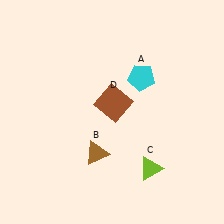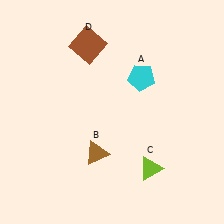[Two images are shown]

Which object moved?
The brown square (D) moved up.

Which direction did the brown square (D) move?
The brown square (D) moved up.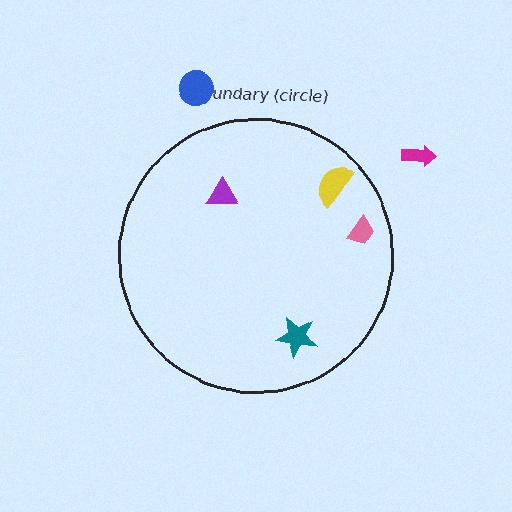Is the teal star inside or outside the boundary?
Inside.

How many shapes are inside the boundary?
4 inside, 2 outside.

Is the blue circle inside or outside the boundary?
Outside.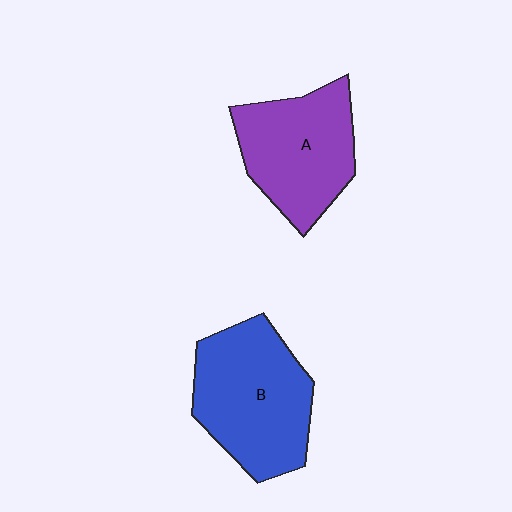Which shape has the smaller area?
Shape A (purple).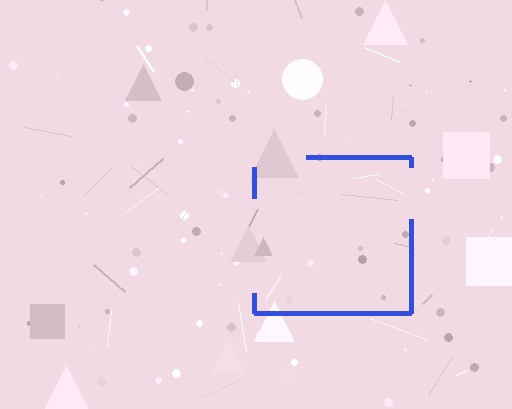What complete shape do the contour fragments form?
The contour fragments form a square.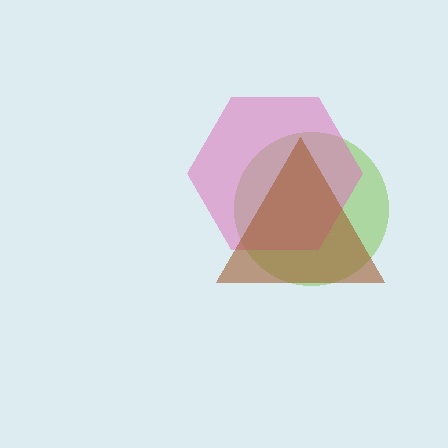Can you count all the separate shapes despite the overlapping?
Yes, there are 3 separate shapes.